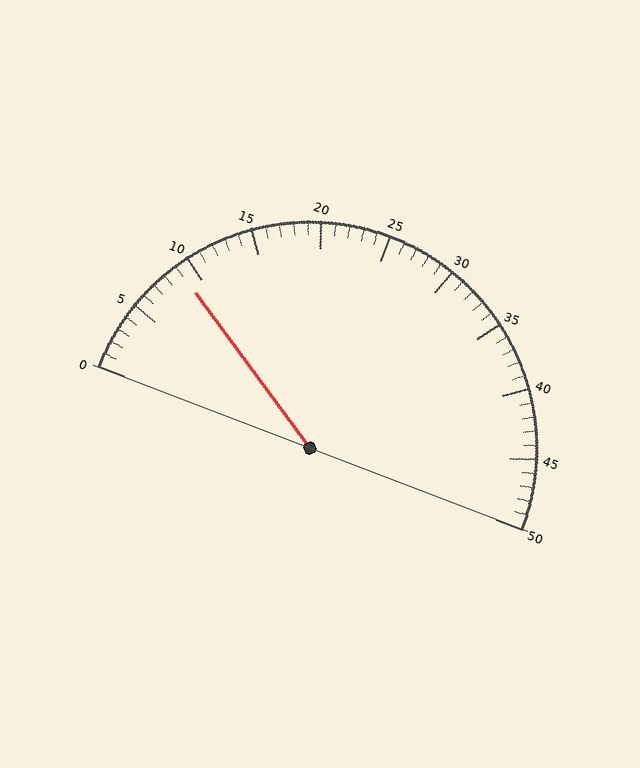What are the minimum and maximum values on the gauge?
The gauge ranges from 0 to 50.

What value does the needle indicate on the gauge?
The needle indicates approximately 9.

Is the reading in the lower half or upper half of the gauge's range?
The reading is in the lower half of the range (0 to 50).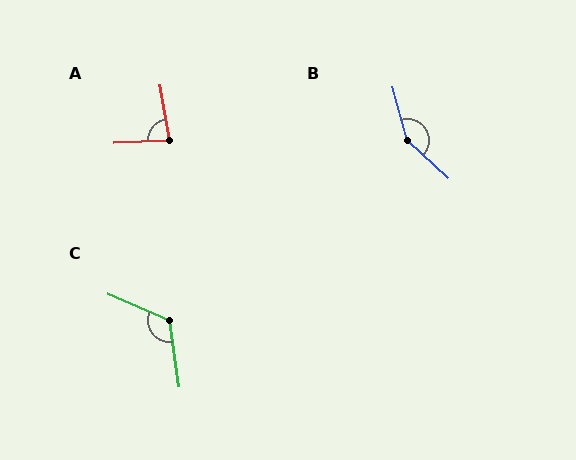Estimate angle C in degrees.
Approximately 122 degrees.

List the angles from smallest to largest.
A (83°), C (122°), B (148°).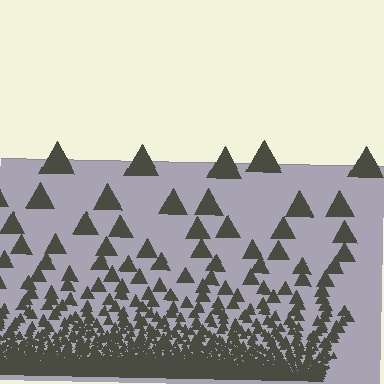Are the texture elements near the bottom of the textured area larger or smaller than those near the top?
Smaller. The gradient is inverted — elements near the bottom are smaller and denser.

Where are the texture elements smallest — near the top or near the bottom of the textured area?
Near the bottom.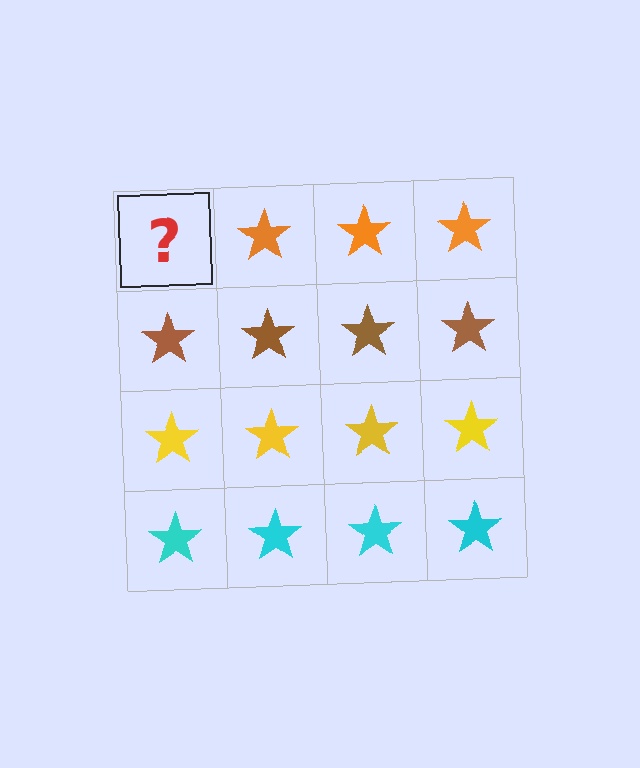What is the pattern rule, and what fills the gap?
The rule is that each row has a consistent color. The gap should be filled with an orange star.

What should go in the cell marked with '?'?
The missing cell should contain an orange star.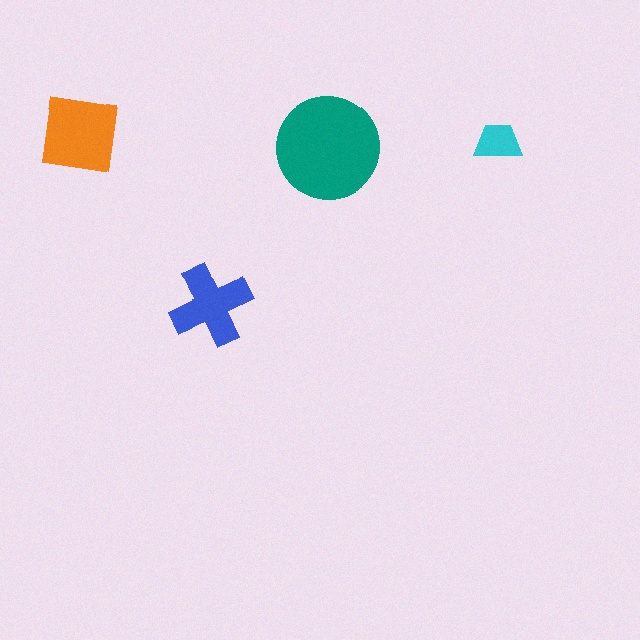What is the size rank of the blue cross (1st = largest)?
3rd.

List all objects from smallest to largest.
The cyan trapezoid, the blue cross, the orange square, the teal circle.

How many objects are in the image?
There are 4 objects in the image.